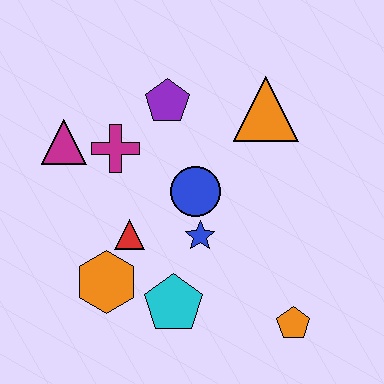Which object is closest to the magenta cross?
The magenta triangle is closest to the magenta cross.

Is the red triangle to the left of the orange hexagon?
No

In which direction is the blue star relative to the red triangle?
The blue star is to the right of the red triangle.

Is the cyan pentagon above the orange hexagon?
No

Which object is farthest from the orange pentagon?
The magenta triangle is farthest from the orange pentagon.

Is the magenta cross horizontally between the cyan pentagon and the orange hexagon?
Yes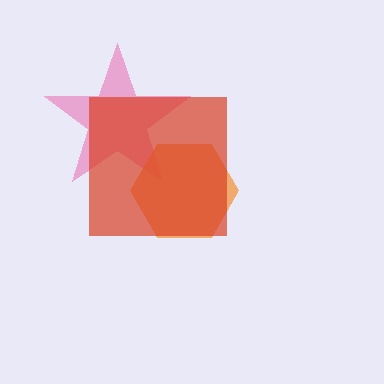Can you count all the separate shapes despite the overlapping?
Yes, there are 3 separate shapes.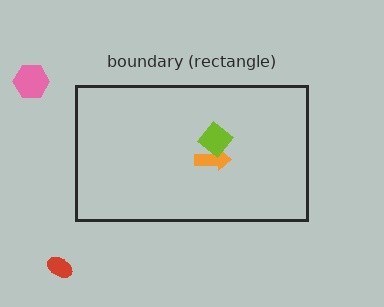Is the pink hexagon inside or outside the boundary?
Outside.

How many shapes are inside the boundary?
2 inside, 2 outside.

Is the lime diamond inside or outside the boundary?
Inside.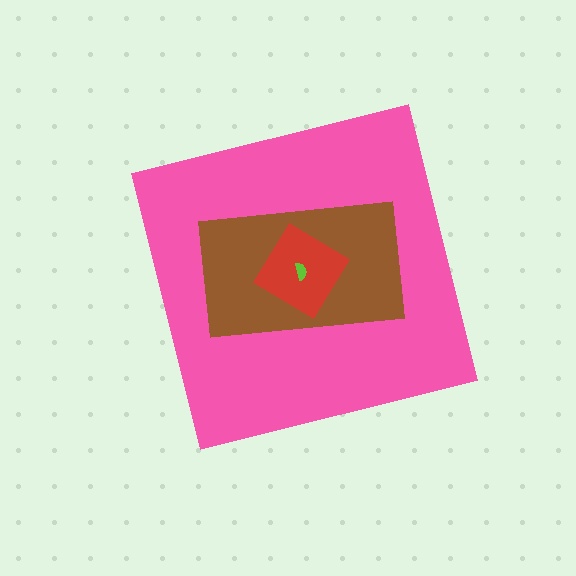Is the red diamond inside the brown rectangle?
Yes.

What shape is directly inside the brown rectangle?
The red diamond.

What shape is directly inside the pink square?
The brown rectangle.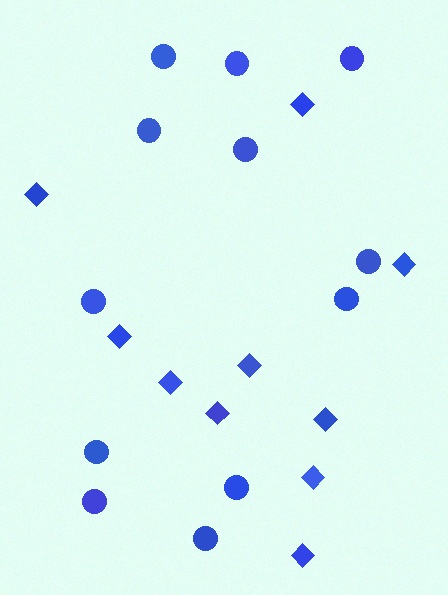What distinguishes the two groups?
There are 2 groups: one group of circles (12) and one group of diamonds (10).